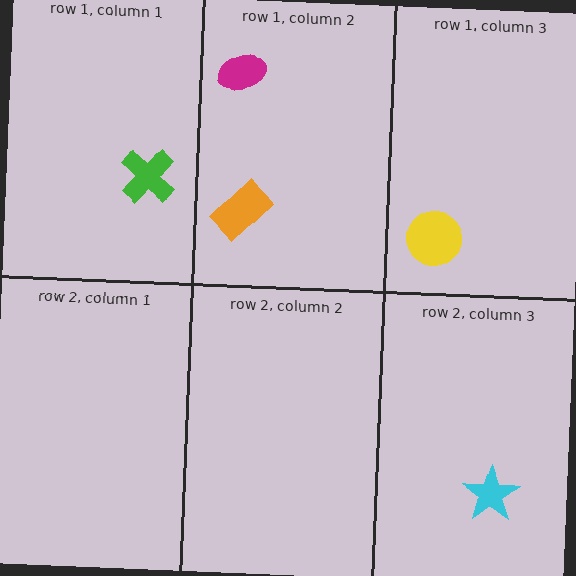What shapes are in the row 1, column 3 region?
The yellow circle.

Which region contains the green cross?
The row 1, column 1 region.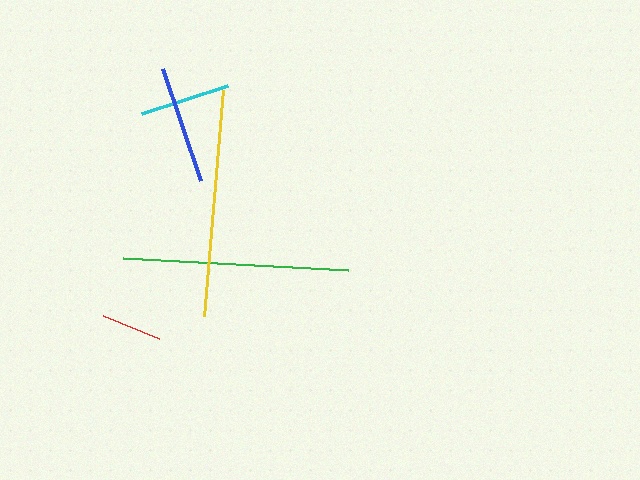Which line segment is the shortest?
The red line is the shortest at approximately 61 pixels.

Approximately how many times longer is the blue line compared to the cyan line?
The blue line is approximately 1.3 times the length of the cyan line.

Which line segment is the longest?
The yellow line is the longest at approximately 227 pixels.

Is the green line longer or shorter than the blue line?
The green line is longer than the blue line.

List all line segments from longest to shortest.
From longest to shortest: yellow, green, blue, cyan, red.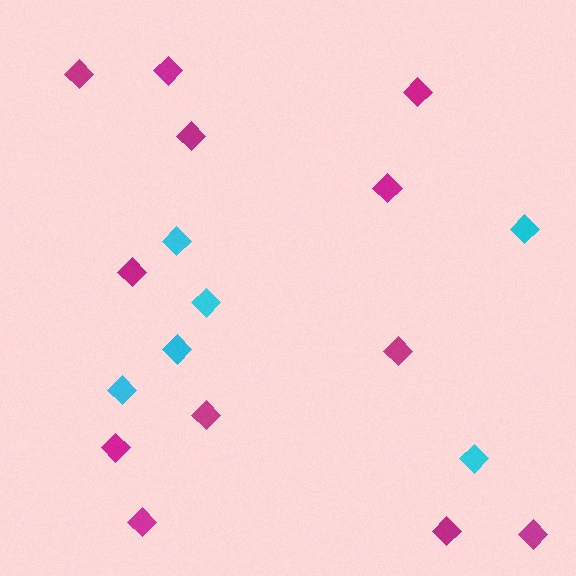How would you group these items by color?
There are 2 groups: one group of magenta diamonds (12) and one group of cyan diamonds (6).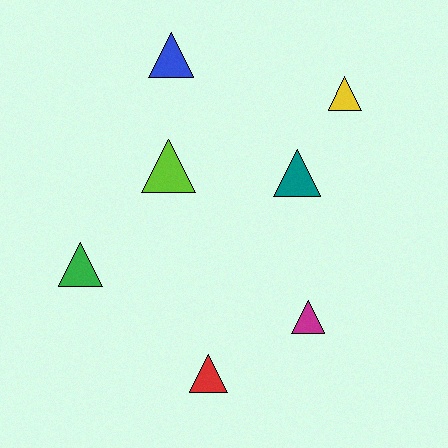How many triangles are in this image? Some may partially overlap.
There are 7 triangles.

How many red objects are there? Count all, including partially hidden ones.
There is 1 red object.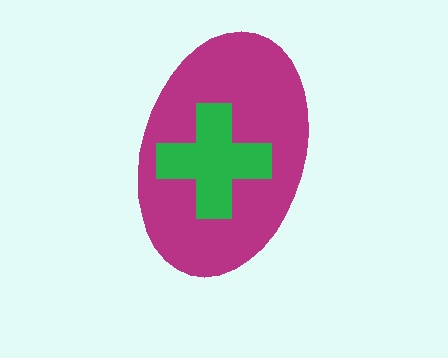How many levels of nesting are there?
2.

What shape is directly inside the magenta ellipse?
The green cross.